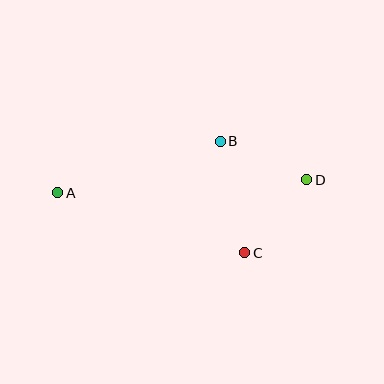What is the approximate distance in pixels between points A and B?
The distance between A and B is approximately 170 pixels.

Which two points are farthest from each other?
Points A and D are farthest from each other.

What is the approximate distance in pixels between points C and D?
The distance between C and D is approximately 96 pixels.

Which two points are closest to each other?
Points B and D are closest to each other.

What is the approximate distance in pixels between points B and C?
The distance between B and C is approximately 114 pixels.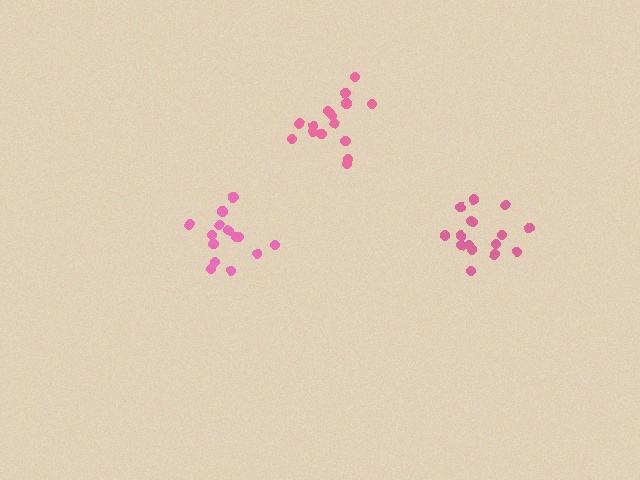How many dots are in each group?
Group 1: 16 dots, Group 2: 14 dots, Group 3: 16 dots (46 total).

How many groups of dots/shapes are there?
There are 3 groups.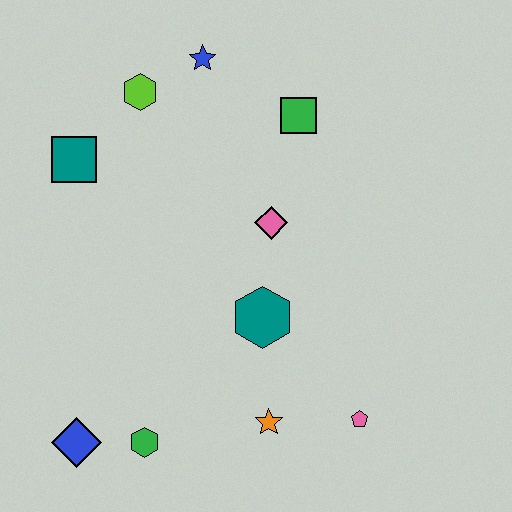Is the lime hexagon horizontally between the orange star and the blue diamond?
Yes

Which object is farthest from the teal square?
The pink pentagon is farthest from the teal square.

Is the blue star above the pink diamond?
Yes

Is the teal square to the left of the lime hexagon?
Yes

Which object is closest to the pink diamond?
The teal hexagon is closest to the pink diamond.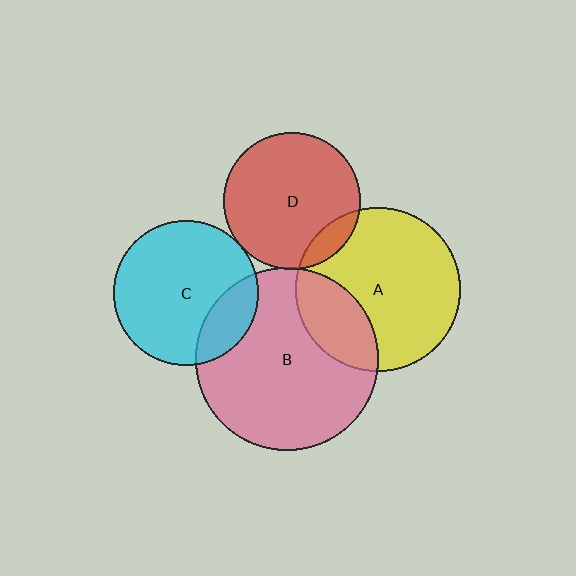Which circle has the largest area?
Circle B (pink).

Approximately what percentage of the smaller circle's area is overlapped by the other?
Approximately 25%.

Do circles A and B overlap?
Yes.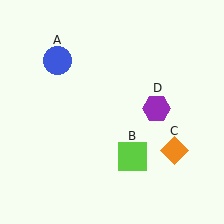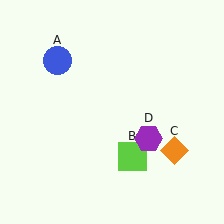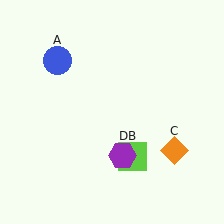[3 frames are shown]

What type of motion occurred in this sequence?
The purple hexagon (object D) rotated clockwise around the center of the scene.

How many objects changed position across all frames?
1 object changed position: purple hexagon (object D).